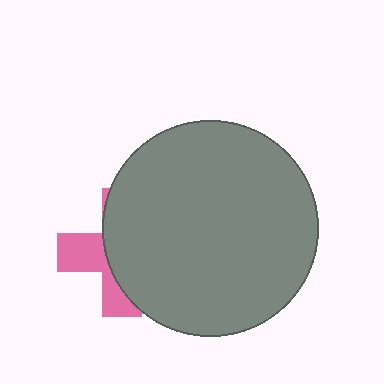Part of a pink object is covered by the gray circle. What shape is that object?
It is a cross.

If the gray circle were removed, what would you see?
You would see the complete pink cross.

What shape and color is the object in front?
The object in front is a gray circle.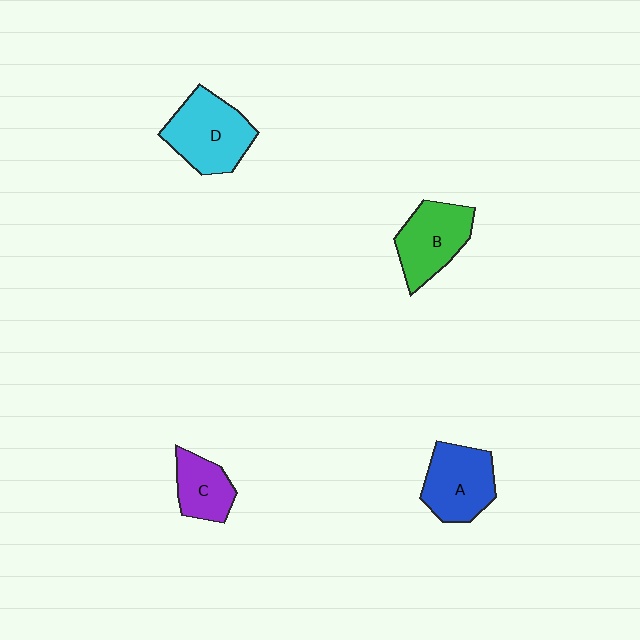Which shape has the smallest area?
Shape C (purple).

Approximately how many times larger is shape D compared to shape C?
Approximately 1.6 times.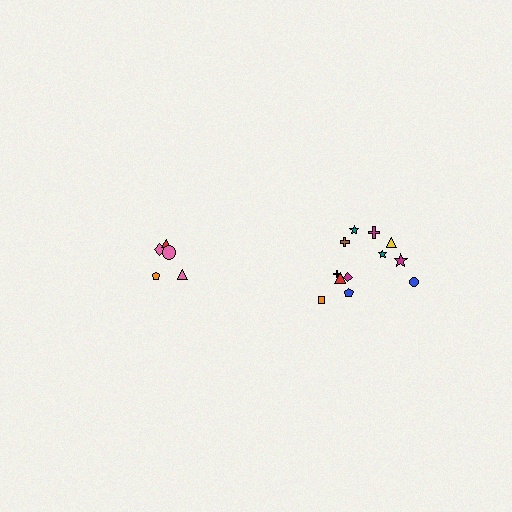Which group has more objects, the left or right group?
The right group.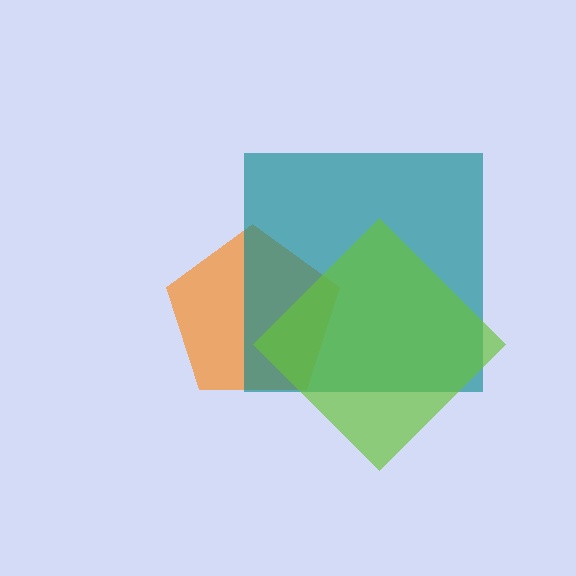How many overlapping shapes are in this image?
There are 3 overlapping shapes in the image.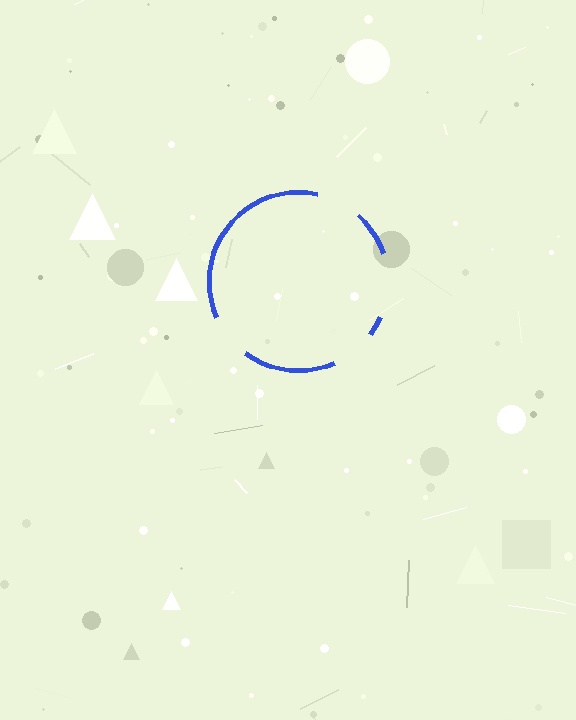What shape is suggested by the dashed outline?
The dashed outline suggests a circle.